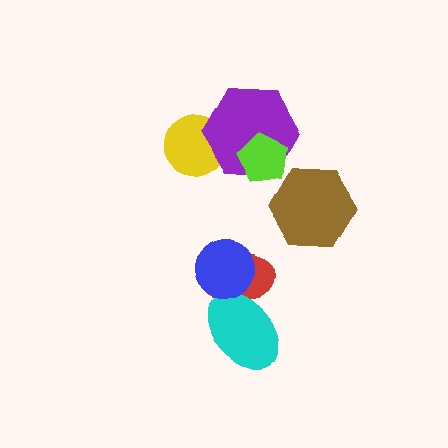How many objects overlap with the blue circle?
2 objects overlap with the blue circle.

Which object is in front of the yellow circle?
The purple hexagon is in front of the yellow circle.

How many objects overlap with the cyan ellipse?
2 objects overlap with the cyan ellipse.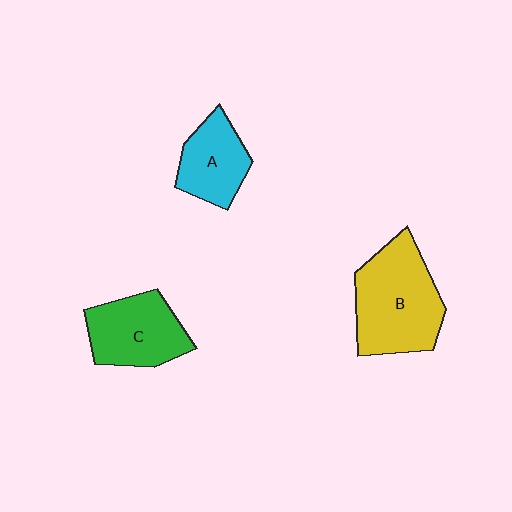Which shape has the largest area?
Shape B (yellow).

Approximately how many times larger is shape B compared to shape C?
Approximately 1.4 times.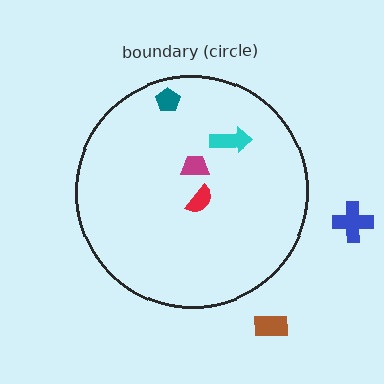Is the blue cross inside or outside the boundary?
Outside.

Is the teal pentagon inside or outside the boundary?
Inside.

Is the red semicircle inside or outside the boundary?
Inside.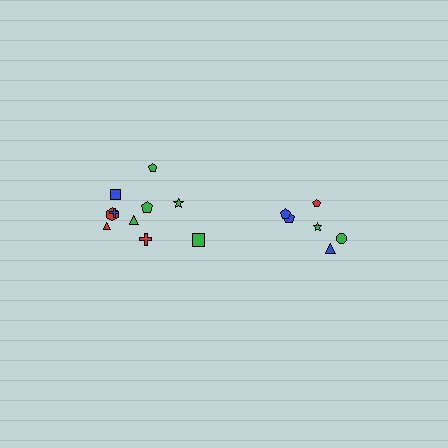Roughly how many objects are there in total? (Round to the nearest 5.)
Roughly 15 objects in total.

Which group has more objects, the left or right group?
The left group.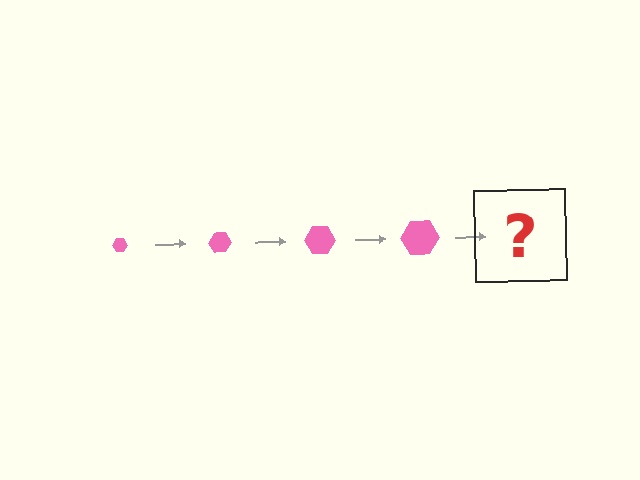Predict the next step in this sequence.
The next step is a pink hexagon, larger than the previous one.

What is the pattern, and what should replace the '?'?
The pattern is that the hexagon gets progressively larger each step. The '?' should be a pink hexagon, larger than the previous one.